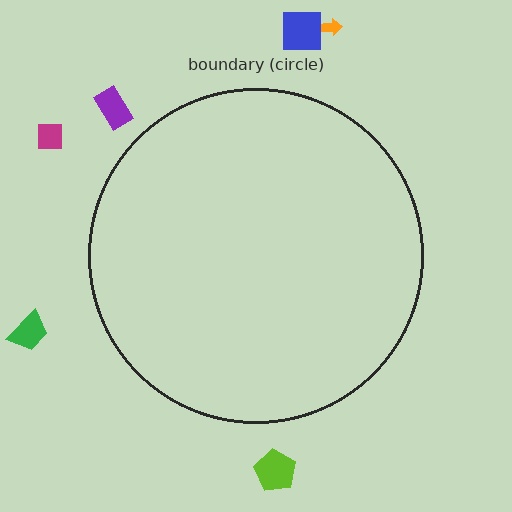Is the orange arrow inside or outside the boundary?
Outside.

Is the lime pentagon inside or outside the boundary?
Outside.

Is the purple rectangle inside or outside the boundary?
Outside.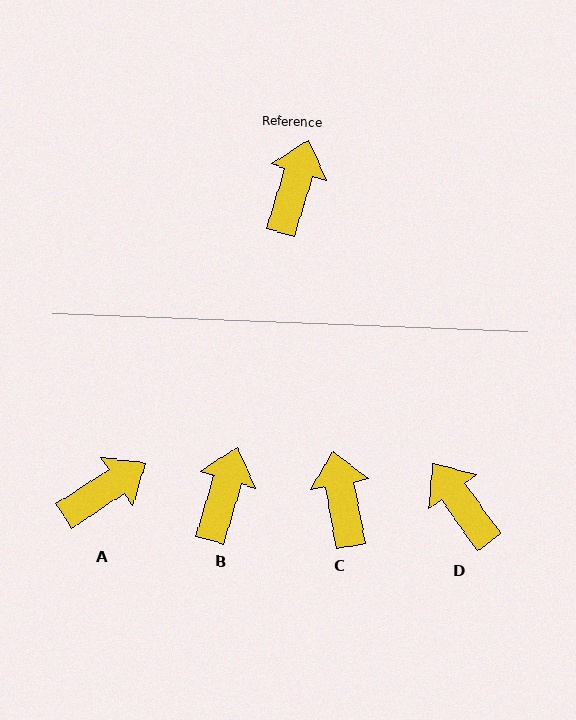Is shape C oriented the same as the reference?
No, it is off by about 27 degrees.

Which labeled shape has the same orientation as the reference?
B.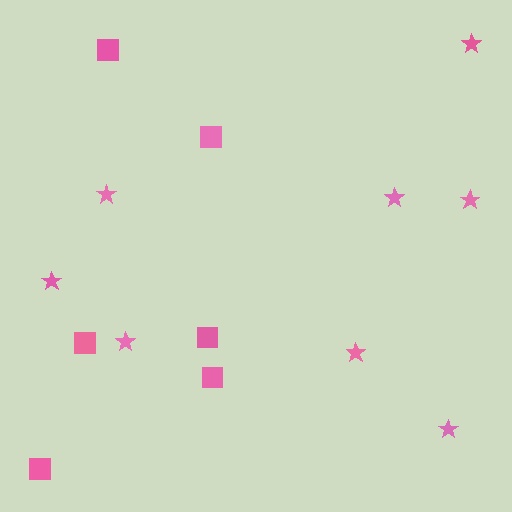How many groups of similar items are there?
There are 2 groups: one group of squares (6) and one group of stars (8).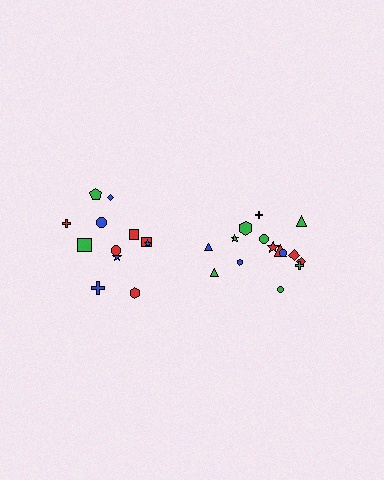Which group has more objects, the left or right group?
The right group.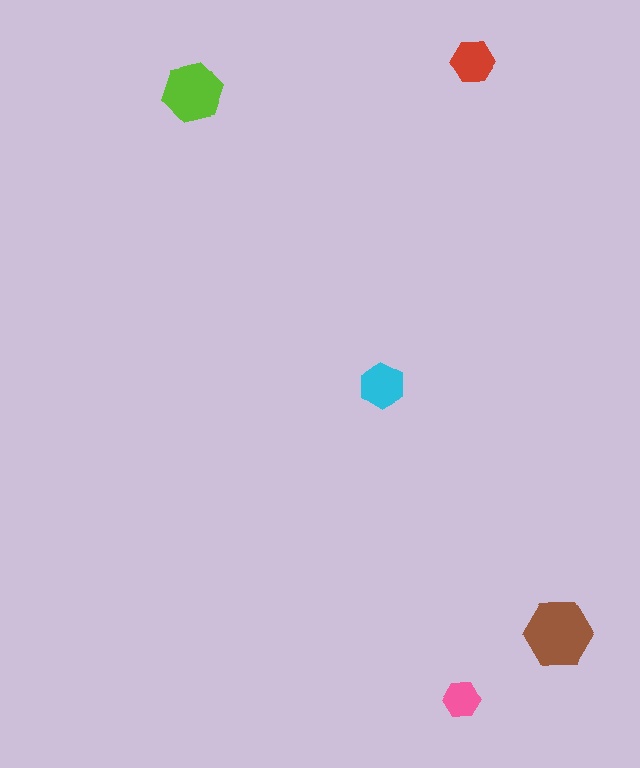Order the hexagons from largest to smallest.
the brown one, the lime one, the cyan one, the red one, the pink one.